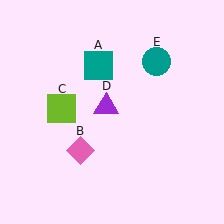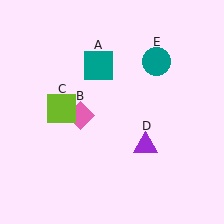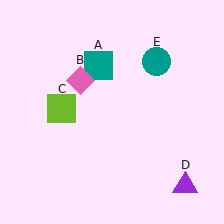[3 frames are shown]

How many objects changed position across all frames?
2 objects changed position: pink diamond (object B), purple triangle (object D).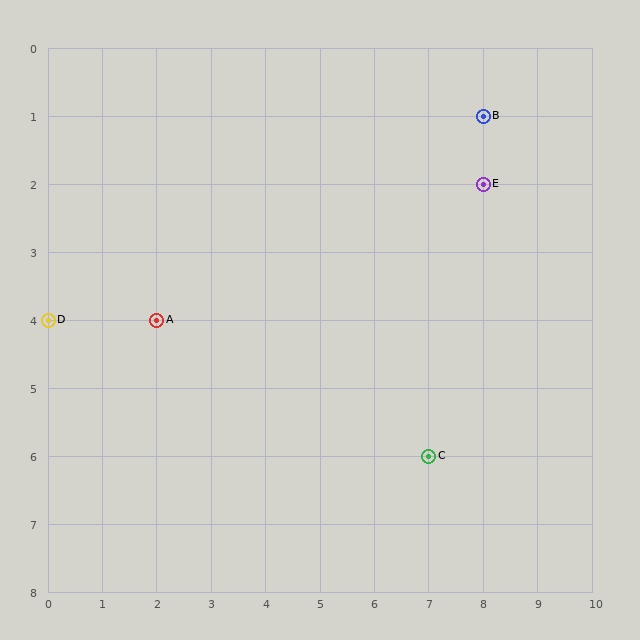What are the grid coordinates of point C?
Point C is at grid coordinates (7, 6).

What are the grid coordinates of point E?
Point E is at grid coordinates (8, 2).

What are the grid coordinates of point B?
Point B is at grid coordinates (8, 1).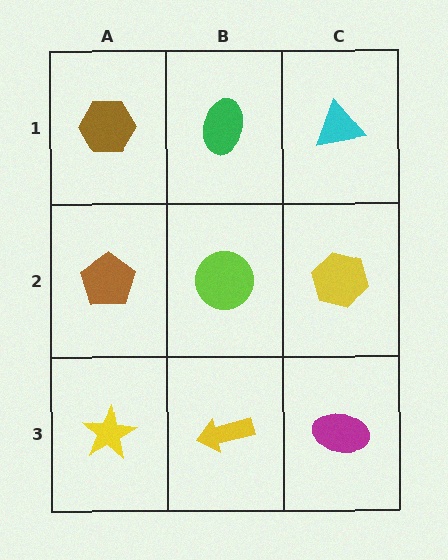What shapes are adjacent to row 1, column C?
A yellow hexagon (row 2, column C), a green ellipse (row 1, column B).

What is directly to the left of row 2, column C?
A lime circle.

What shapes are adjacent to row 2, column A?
A brown hexagon (row 1, column A), a yellow star (row 3, column A), a lime circle (row 2, column B).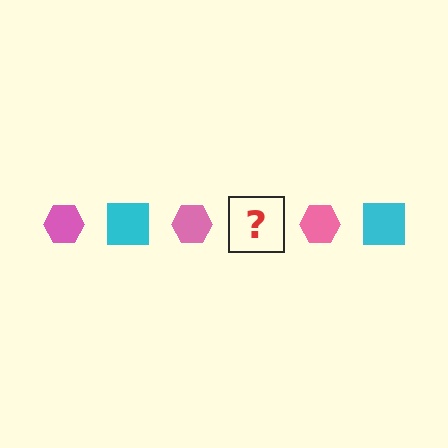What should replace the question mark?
The question mark should be replaced with a cyan square.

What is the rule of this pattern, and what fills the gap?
The rule is that the pattern alternates between pink hexagon and cyan square. The gap should be filled with a cyan square.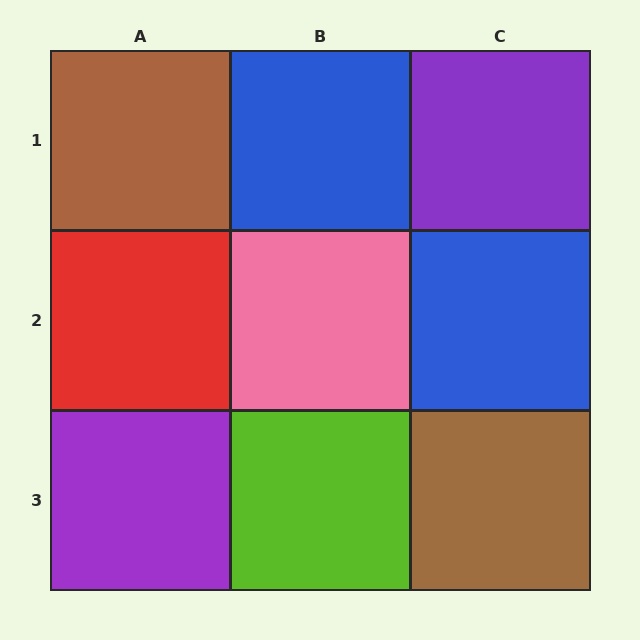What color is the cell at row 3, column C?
Brown.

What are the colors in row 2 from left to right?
Red, pink, blue.